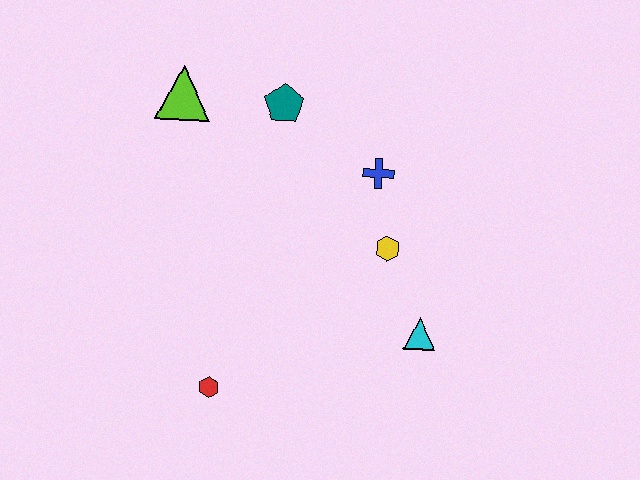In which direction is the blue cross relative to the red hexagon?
The blue cross is above the red hexagon.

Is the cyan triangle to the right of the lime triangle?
Yes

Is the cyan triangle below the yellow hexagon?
Yes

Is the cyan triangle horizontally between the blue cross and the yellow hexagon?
No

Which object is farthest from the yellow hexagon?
The lime triangle is farthest from the yellow hexagon.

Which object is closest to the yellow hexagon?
The blue cross is closest to the yellow hexagon.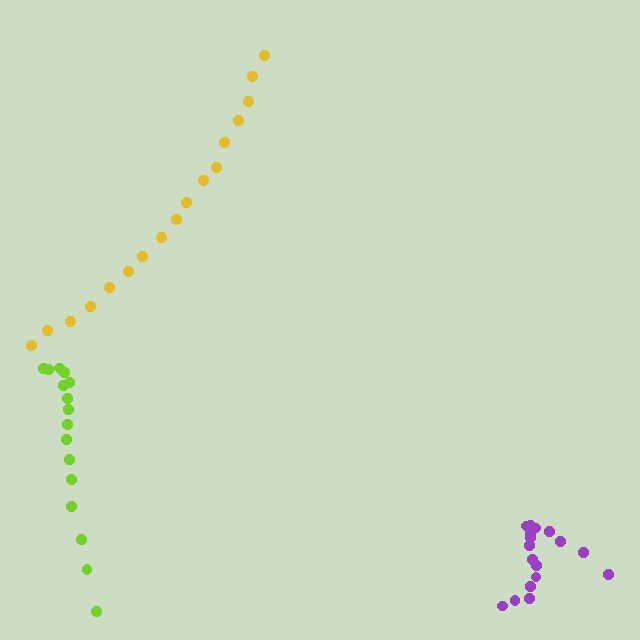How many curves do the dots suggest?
There are 3 distinct paths.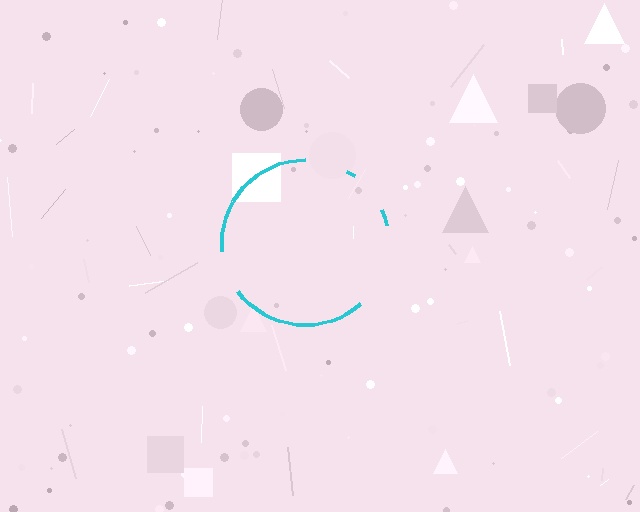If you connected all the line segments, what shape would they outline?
They would outline a circle.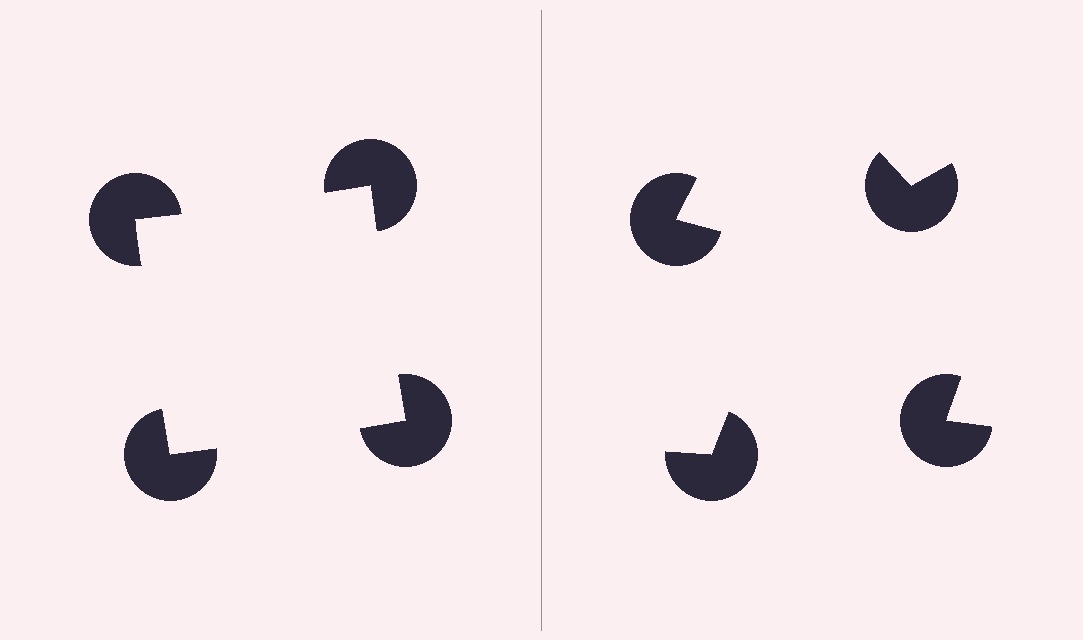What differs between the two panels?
The pac-man discs are positioned identically on both sides; only the wedge orientations differ. On the left they align to a square; on the right they are misaligned.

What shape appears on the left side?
An illusory square.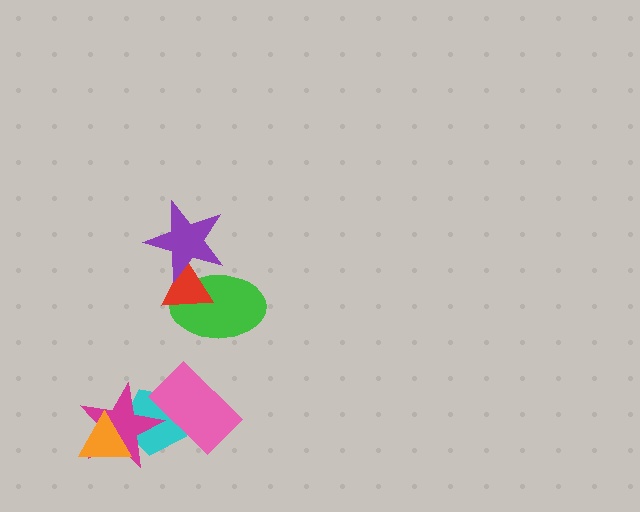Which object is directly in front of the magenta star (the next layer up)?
The pink rectangle is directly in front of the magenta star.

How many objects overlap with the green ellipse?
2 objects overlap with the green ellipse.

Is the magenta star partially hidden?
Yes, it is partially covered by another shape.